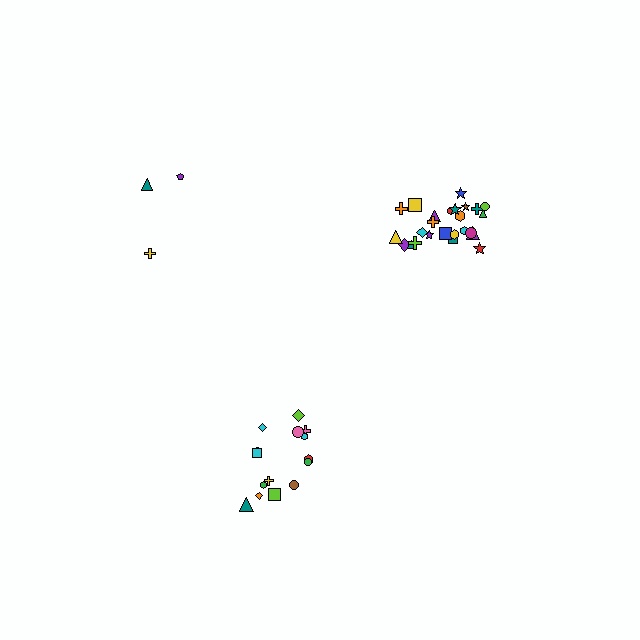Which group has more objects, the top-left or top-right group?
The top-right group.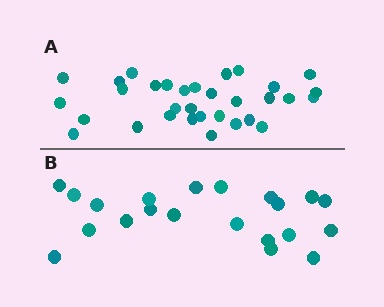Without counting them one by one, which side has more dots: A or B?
Region A (the top region) has more dots.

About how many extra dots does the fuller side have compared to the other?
Region A has roughly 12 or so more dots than region B.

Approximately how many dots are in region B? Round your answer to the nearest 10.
About 20 dots. (The exact count is 21, which rounds to 20.)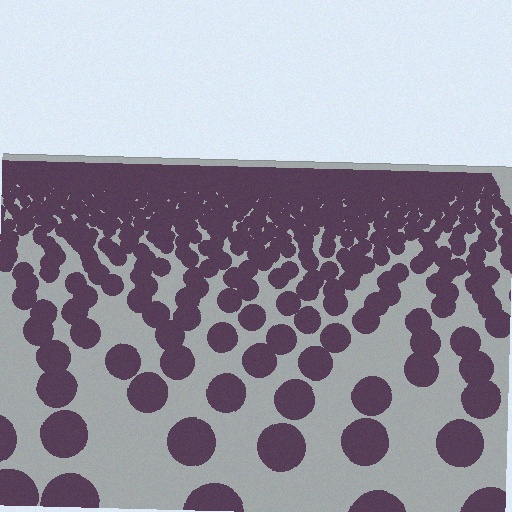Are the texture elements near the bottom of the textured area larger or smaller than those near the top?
Larger. Near the bottom, elements are closer to the viewer and appear at a bigger on-screen size.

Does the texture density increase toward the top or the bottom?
Density increases toward the top.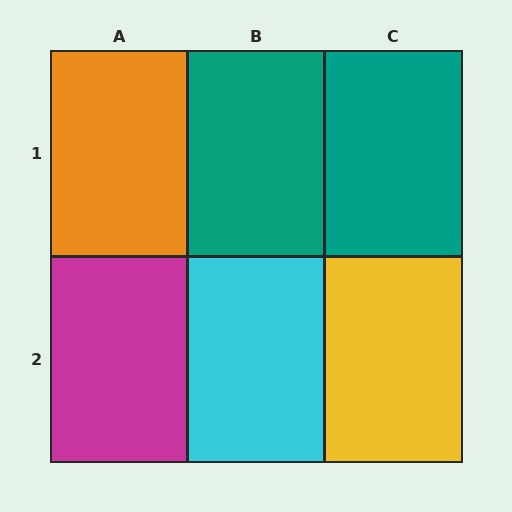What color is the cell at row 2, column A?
Magenta.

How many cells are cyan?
1 cell is cyan.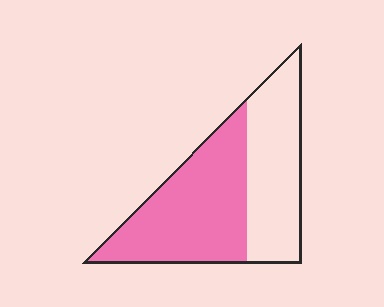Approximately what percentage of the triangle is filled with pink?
Approximately 55%.